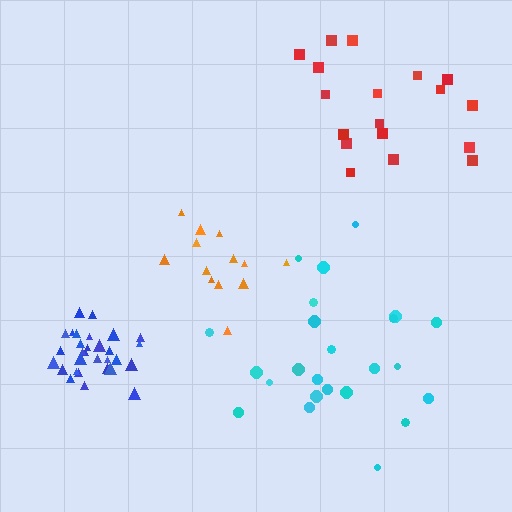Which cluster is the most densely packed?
Blue.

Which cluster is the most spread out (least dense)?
Red.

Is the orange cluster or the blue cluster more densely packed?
Blue.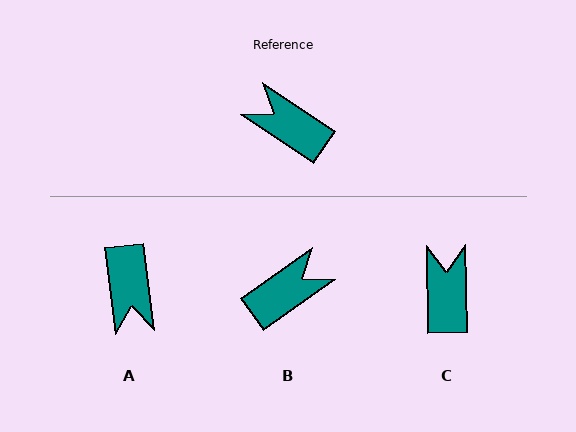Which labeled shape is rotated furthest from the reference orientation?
A, about 131 degrees away.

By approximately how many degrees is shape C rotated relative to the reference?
Approximately 55 degrees clockwise.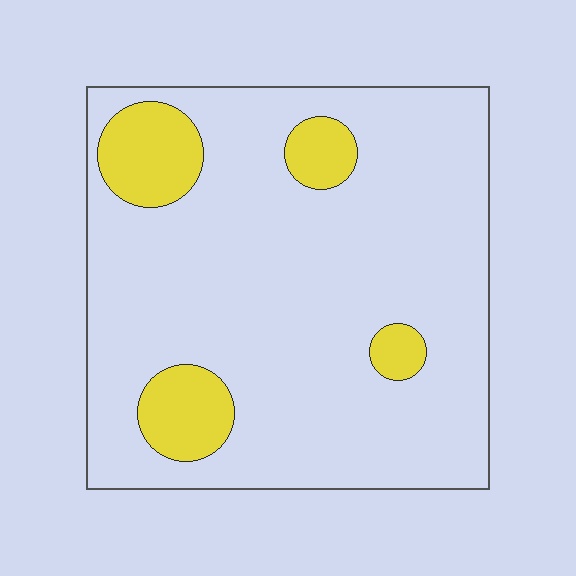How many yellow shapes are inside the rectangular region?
4.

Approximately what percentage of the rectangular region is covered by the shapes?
Approximately 15%.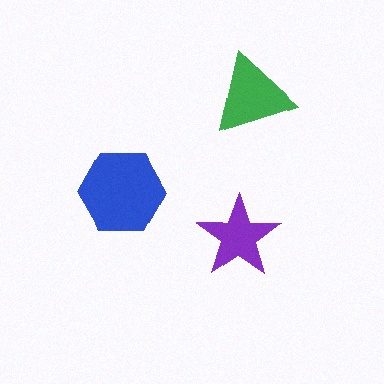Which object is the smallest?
The purple star.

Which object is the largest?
The blue hexagon.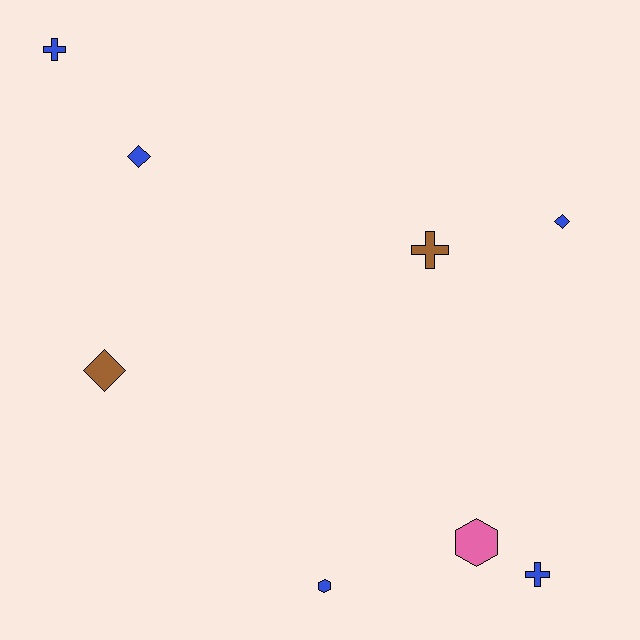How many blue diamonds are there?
There are 2 blue diamonds.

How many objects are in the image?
There are 8 objects.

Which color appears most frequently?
Blue, with 5 objects.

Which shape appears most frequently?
Diamond, with 3 objects.